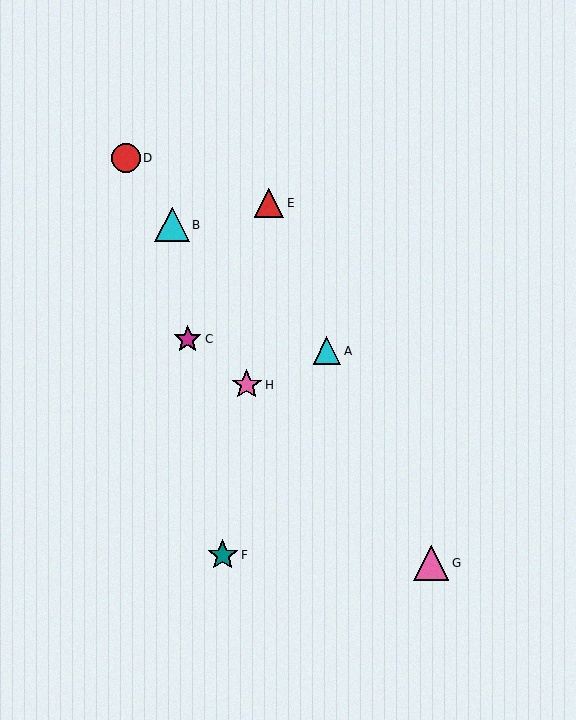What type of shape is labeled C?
Shape C is a magenta star.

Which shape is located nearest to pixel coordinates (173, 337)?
The magenta star (labeled C) at (188, 339) is nearest to that location.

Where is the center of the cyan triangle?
The center of the cyan triangle is at (327, 351).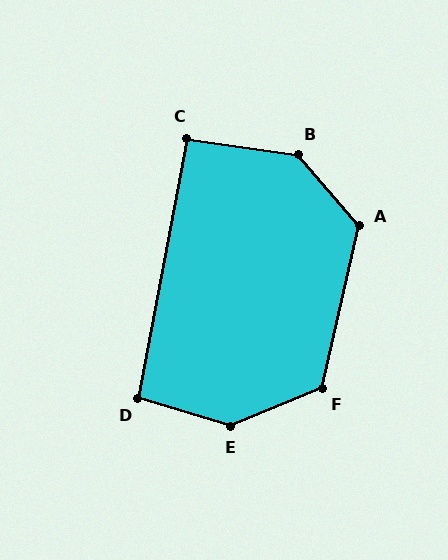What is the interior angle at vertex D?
Approximately 96 degrees (obtuse).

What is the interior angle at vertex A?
Approximately 126 degrees (obtuse).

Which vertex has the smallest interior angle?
C, at approximately 93 degrees.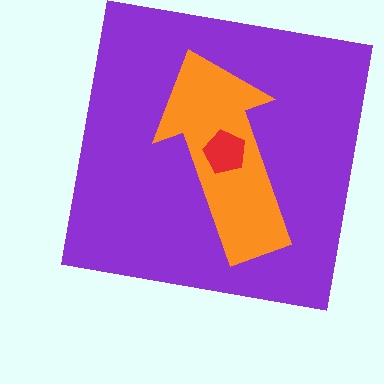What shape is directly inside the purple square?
The orange arrow.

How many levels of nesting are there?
3.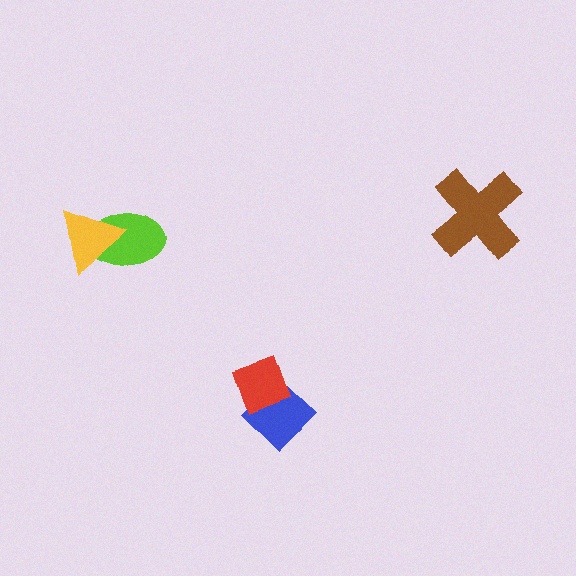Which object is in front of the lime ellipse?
The yellow triangle is in front of the lime ellipse.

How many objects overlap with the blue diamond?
1 object overlaps with the blue diamond.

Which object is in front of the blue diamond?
The red diamond is in front of the blue diamond.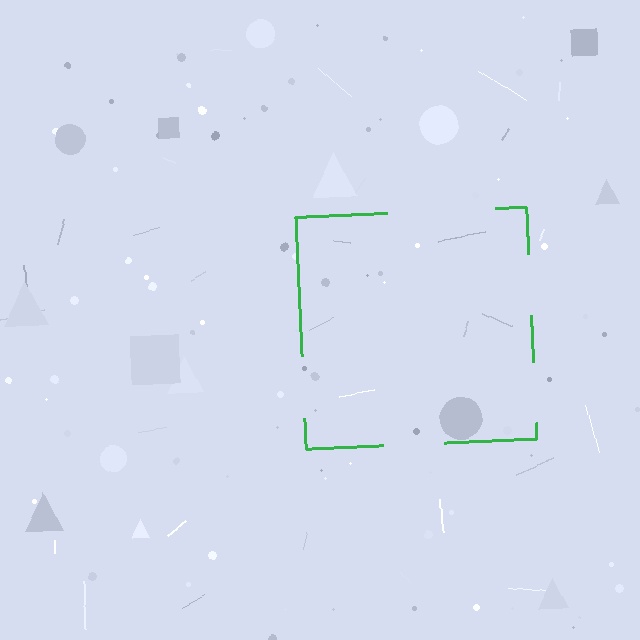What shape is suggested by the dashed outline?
The dashed outline suggests a square.